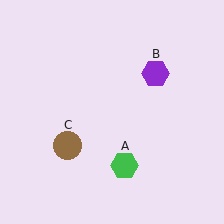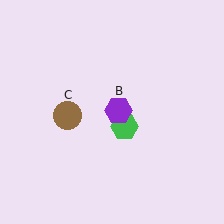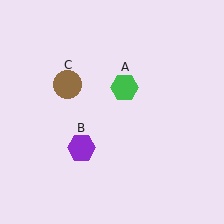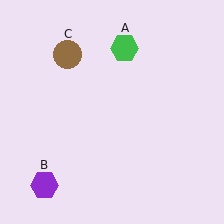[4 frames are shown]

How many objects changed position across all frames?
3 objects changed position: green hexagon (object A), purple hexagon (object B), brown circle (object C).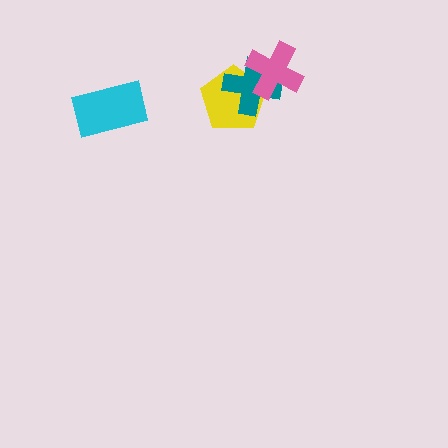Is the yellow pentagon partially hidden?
Yes, it is partially covered by another shape.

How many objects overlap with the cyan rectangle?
0 objects overlap with the cyan rectangle.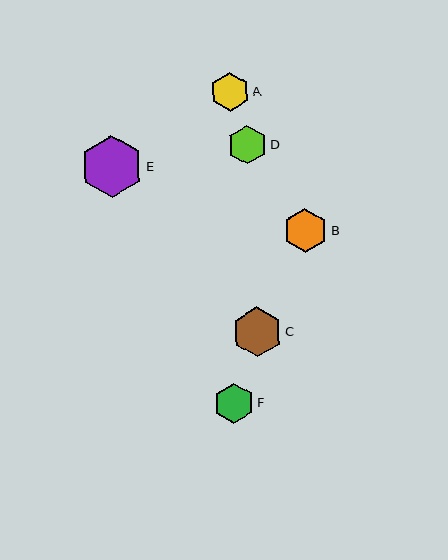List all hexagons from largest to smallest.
From largest to smallest: E, C, B, F, D, A.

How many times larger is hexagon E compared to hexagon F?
Hexagon E is approximately 1.5 times the size of hexagon F.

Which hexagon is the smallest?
Hexagon A is the smallest with a size of approximately 39 pixels.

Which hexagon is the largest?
Hexagon E is the largest with a size of approximately 62 pixels.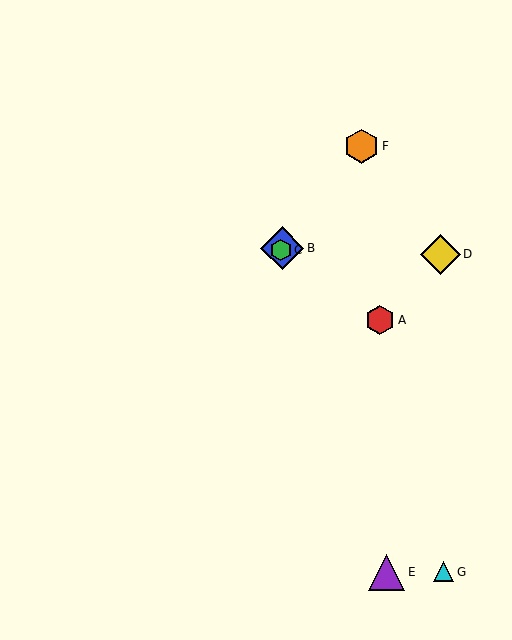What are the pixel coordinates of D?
Object D is at (441, 254).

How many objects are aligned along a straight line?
3 objects (B, C, F) are aligned along a straight line.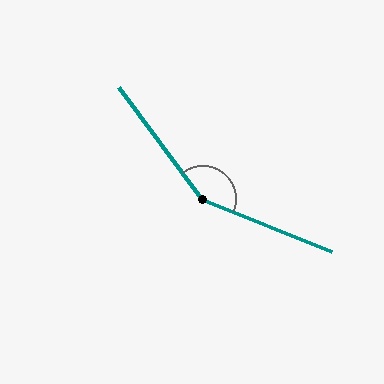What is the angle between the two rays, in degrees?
Approximately 149 degrees.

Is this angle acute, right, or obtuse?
It is obtuse.